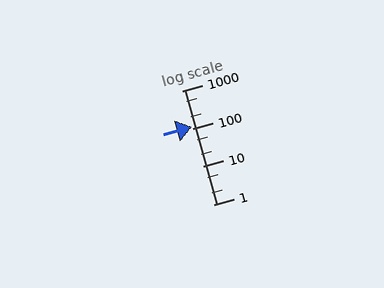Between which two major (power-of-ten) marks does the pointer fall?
The pointer is between 100 and 1000.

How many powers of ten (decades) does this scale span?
The scale spans 3 decades, from 1 to 1000.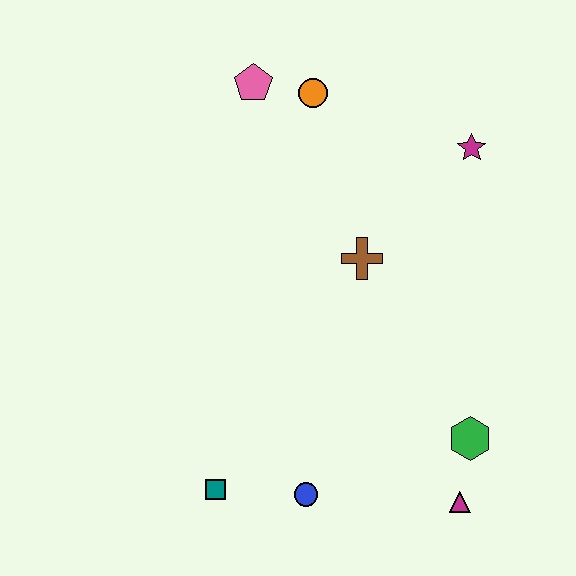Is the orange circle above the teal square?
Yes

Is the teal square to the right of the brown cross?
No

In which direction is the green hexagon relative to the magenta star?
The green hexagon is below the magenta star.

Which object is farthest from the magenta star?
The teal square is farthest from the magenta star.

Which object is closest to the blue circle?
The teal square is closest to the blue circle.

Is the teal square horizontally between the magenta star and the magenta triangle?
No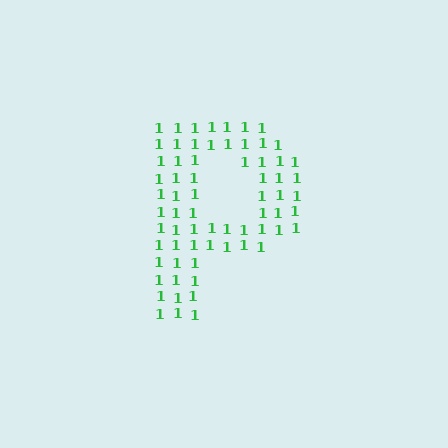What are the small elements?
The small elements are digit 1's.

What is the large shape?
The large shape is the letter P.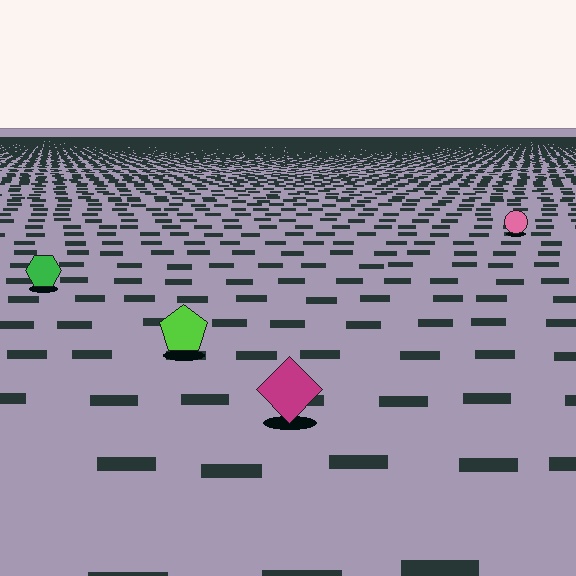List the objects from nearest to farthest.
From nearest to farthest: the magenta diamond, the lime pentagon, the green hexagon, the pink circle.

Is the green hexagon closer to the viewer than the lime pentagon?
No. The lime pentagon is closer — you can tell from the texture gradient: the ground texture is coarser near it.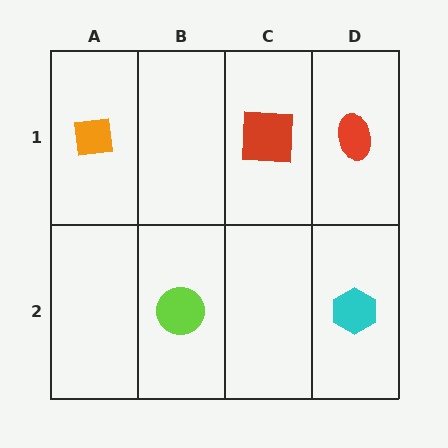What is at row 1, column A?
An orange square.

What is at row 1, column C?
A red square.